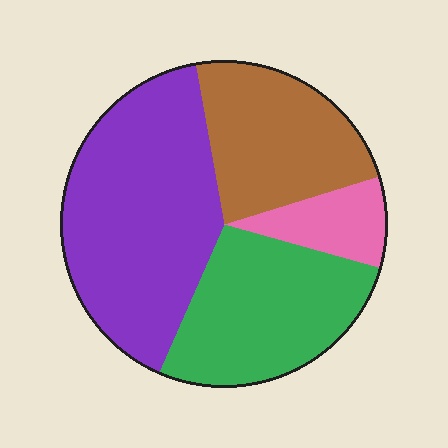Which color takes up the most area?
Purple, at roughly 40%.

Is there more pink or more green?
Green.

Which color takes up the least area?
Pink, at roughly 10%.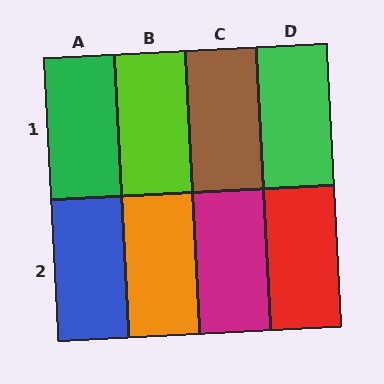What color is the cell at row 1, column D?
Green.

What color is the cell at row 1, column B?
Lime.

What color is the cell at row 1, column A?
Green.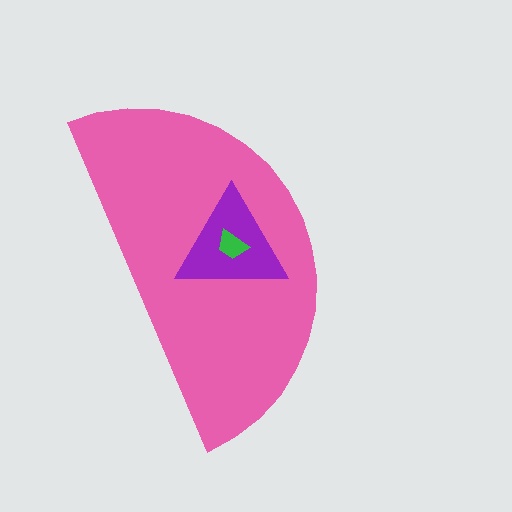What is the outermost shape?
The pink semicircle.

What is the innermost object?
The green trapezoid.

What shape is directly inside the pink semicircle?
The purple triangle.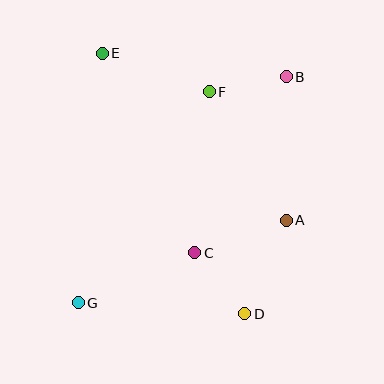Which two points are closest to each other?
Points B and F are closest to each other.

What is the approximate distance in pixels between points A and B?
The distance between A and B is approximately 143 pixels.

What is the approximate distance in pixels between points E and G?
The distance between E and G is approximately 250 pixels.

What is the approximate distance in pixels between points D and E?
The distance between D and E is approximately 296 pixels.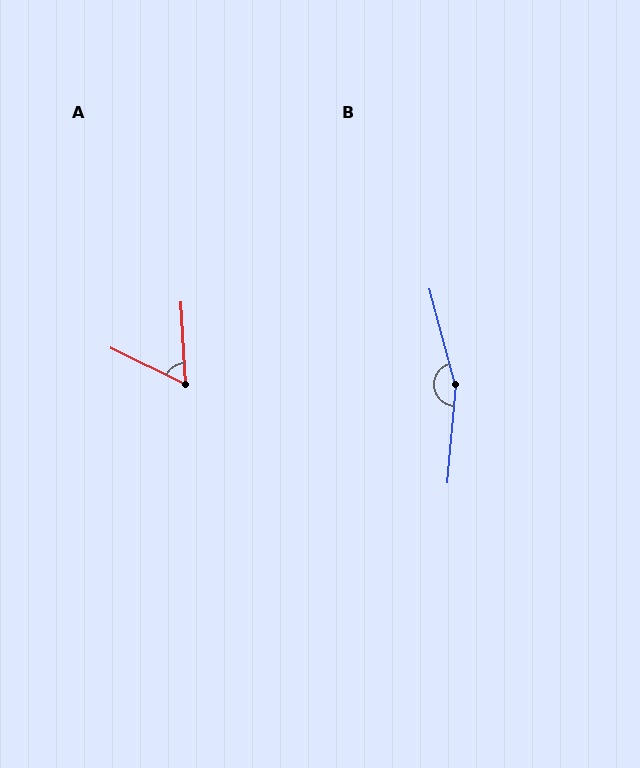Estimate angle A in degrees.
Approximately 61 degrees.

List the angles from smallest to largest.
A (61°), B (160°).